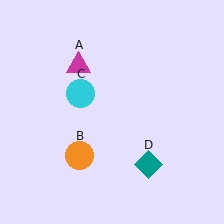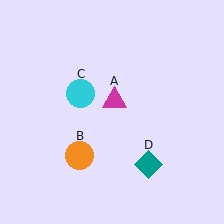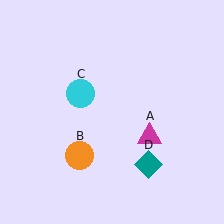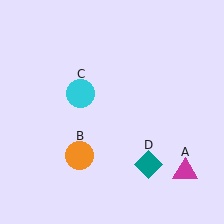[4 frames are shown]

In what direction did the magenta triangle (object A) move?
The magenta triangle (object A) moved down and to the right.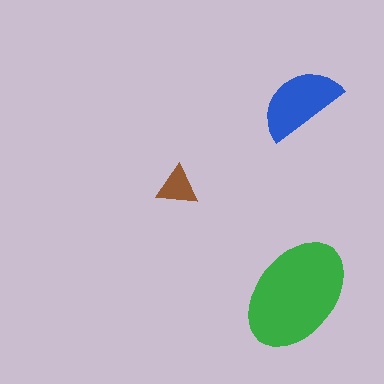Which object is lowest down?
The green ellipse is bottommost.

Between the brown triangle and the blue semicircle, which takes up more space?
The blue semicircle.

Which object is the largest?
The green ellipse.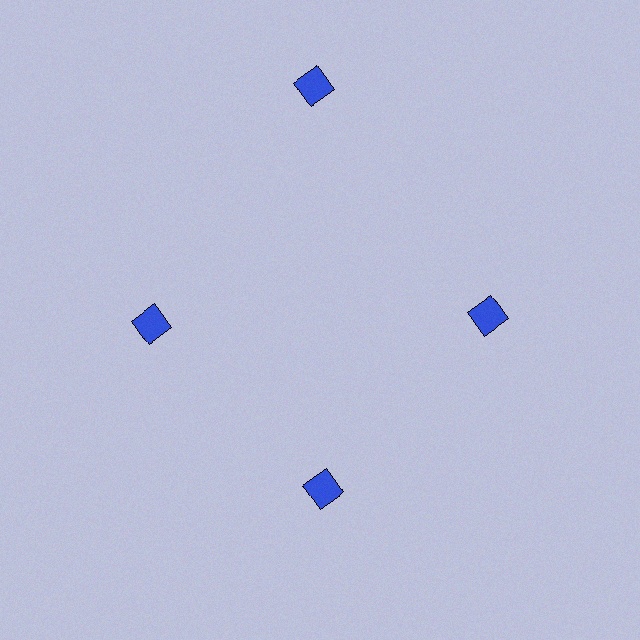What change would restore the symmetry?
The symmetry would be restored by moving it inward, back onto the ring so that all 4 diamonds sit at equal angles and equal distance from the center.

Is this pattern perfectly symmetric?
No. The 4 blue diamonds are arranged in a ring, but one element near the 12 o'clock position is pushed outward from the center, breaking the 4-fold rotational symmetry.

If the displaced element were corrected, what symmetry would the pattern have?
It would have 4-fold rotational symmetry — the pattern would map onto itself every 90 degrees.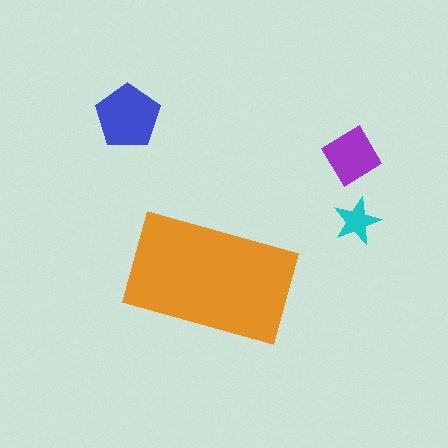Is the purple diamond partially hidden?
No, the purple diamond is fully visible.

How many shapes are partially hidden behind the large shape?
0 shapes are partially hidden.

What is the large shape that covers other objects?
An orange rectangle.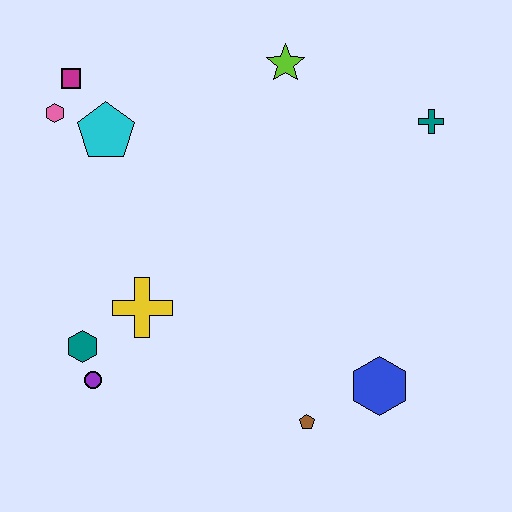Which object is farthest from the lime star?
The purple circle is farthest from the lime star.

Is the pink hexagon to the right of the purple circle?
No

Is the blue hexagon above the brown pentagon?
Yes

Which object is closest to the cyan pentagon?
The pink hexagon is closest to the cyan pentagon.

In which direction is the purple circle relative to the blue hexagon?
The purple circle is to the left of the blue hexagon.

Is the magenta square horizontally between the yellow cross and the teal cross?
No